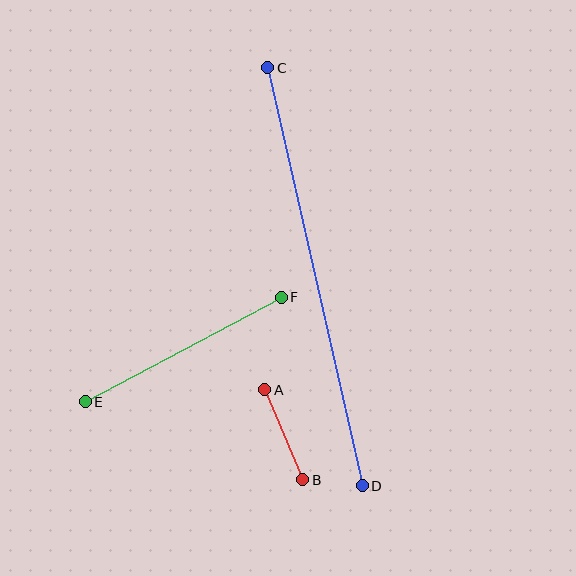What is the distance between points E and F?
The distance is approximately 222 pixels.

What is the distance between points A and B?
The distance is approximately 98 pixels.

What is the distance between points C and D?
The distance is approximately 428 pixels.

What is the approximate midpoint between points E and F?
The midpoint is at approximately (183, 350) pixels.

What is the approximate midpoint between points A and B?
The midpoint is at approximately (284, 435) pixels.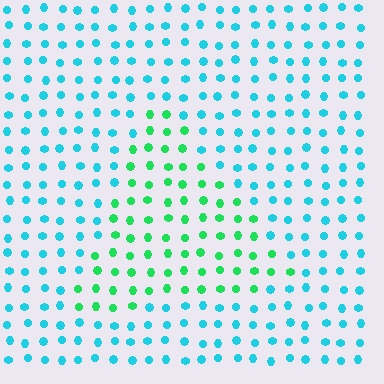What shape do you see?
I see a triangle.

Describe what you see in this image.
The image is filled with small cyan elements in a uniform arrangement. A triangle-shaped region is visible where the elements are tinted to a slightly different hue, forming a subtle color boundary.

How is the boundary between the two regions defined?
The boundary is defined purely by a slight shift in hue (about 47 degrees). Spacing, size, and orientation are identical on both sides.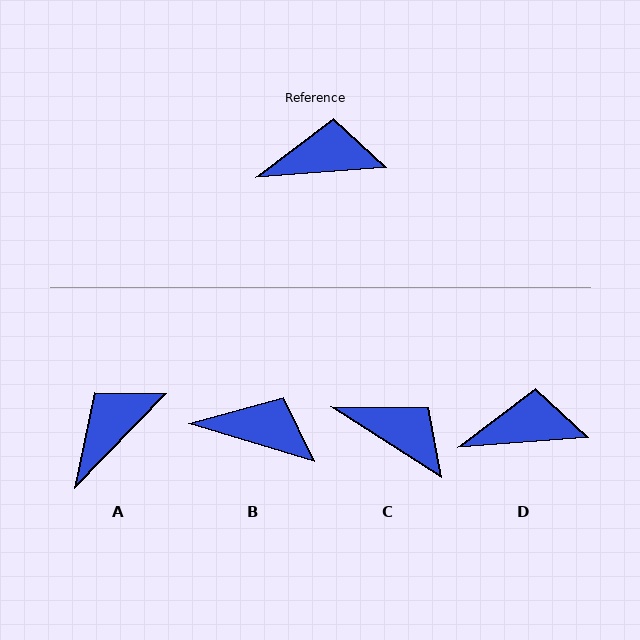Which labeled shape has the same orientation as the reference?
D.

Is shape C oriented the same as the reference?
No, it is off by about 38 degrees.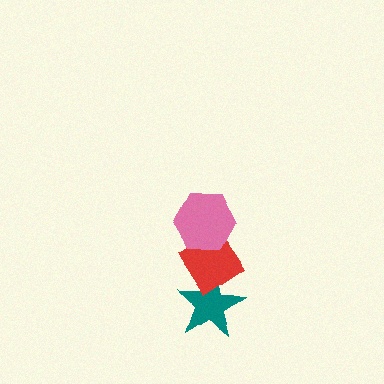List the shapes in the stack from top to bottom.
From top to bottom: the pink hexagon, the red diamond, the teal star.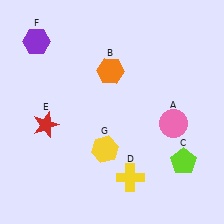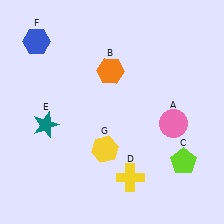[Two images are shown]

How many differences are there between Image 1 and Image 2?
There are 2 differences between the two images.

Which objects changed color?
E changed from red to teal. F changed from purple to blue.